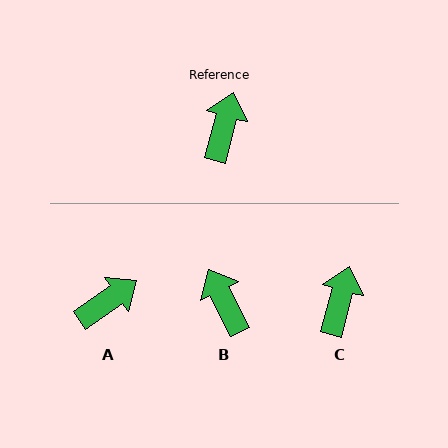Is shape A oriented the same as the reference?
No, it is off by about 40 degrees.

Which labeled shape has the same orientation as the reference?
C.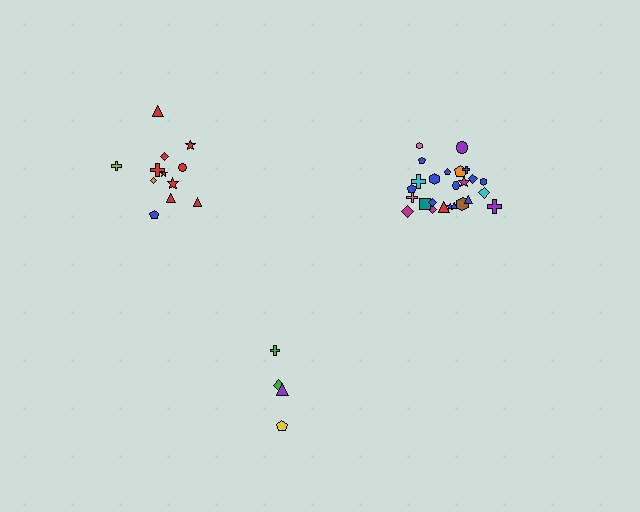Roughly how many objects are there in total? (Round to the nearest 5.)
Roughly 40 objects in total.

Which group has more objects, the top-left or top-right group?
The top-right group.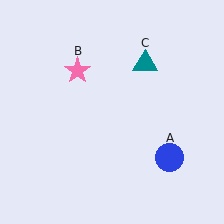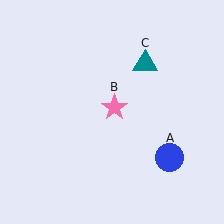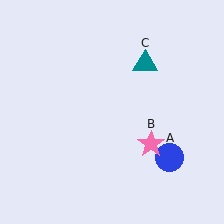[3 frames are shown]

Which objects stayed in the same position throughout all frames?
Blue circle (object A) and teal triangle (object C) remained stationary.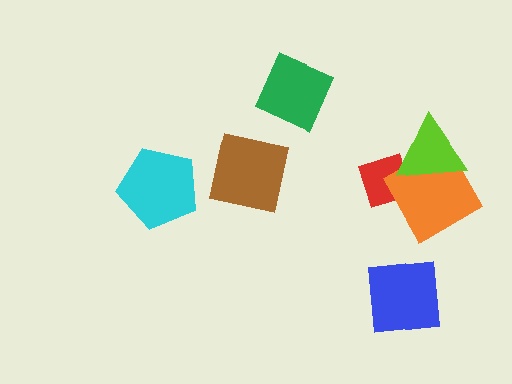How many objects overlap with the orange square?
2 objects overlap with the orange square.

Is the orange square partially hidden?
Yes, it is partially covered by another shape.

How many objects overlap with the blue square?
0 objects overlap with the blue square.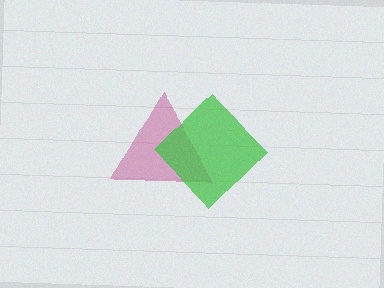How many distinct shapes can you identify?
There are 2 distinct shapes: a magenta triangle, a green diamond.